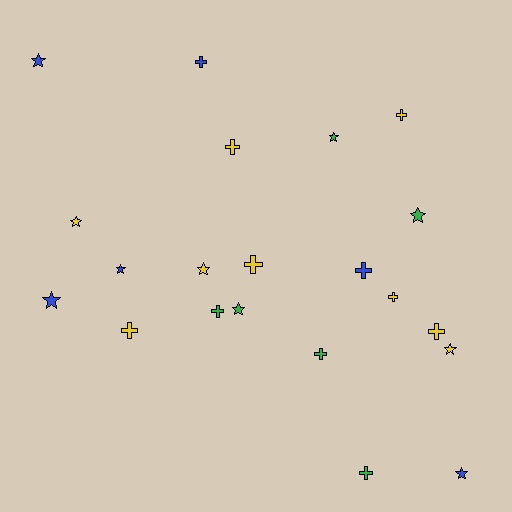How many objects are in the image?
There are 21 objects.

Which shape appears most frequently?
Cross, with 11 objects.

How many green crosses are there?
There are 3 green crosses.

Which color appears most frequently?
Yellow, with 9 objects.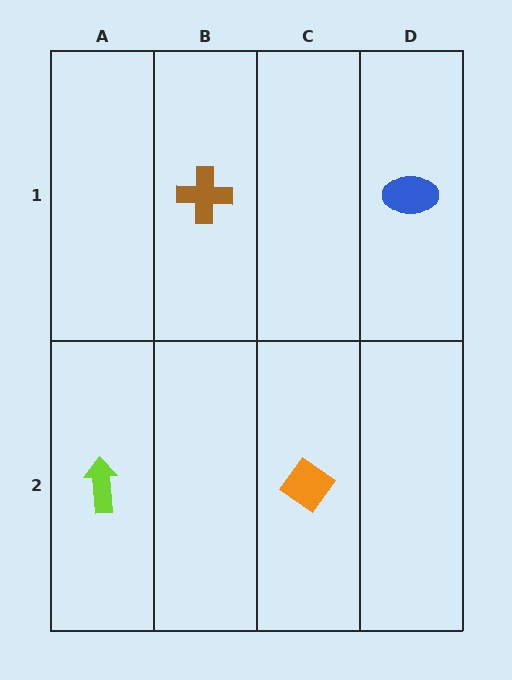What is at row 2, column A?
A lime arrow.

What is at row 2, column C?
An orange diamond.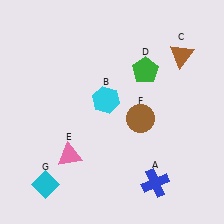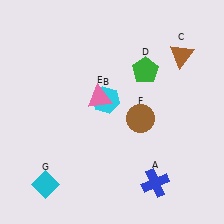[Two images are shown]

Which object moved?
The pink triangle (E) moved up.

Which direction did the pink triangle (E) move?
The pink triangle (E) moved up.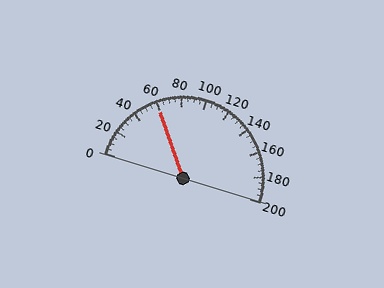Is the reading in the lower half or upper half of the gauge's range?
The reading is in the lower half of the range (0 to 200).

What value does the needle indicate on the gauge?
The needle indicates approximately 60.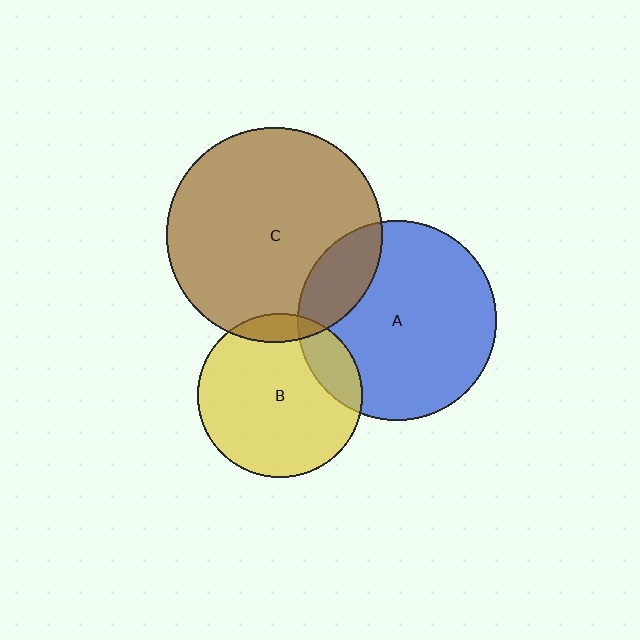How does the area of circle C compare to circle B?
Approximately 1.7 times.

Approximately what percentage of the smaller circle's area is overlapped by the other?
Approximately 10%.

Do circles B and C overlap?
Yes.